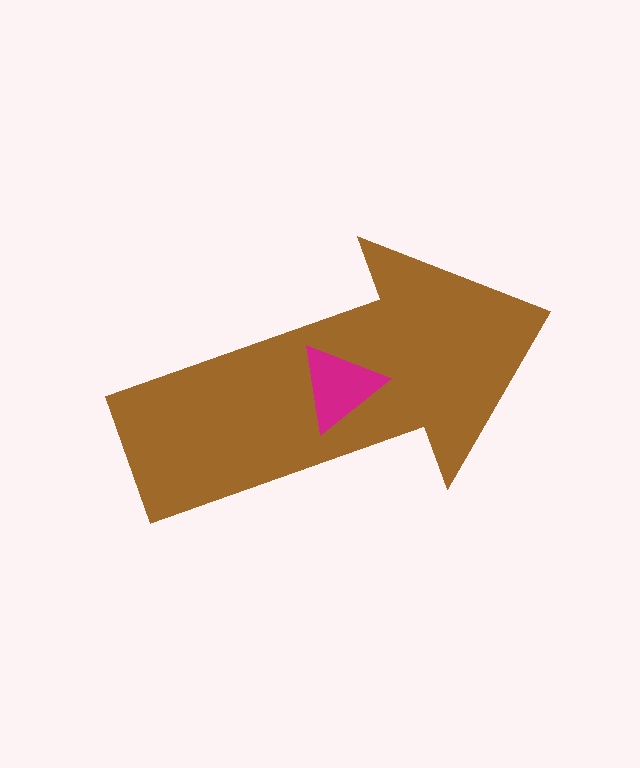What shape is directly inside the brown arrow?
The magenta triangle.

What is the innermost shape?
The magenta triangle.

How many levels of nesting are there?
2.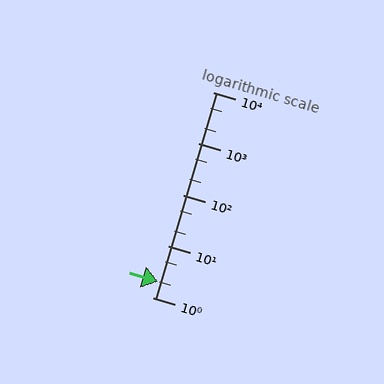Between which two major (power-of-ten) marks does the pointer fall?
The pointer is between 1 and 10.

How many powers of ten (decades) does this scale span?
The scale spans 4 decades, from 1 to 10000.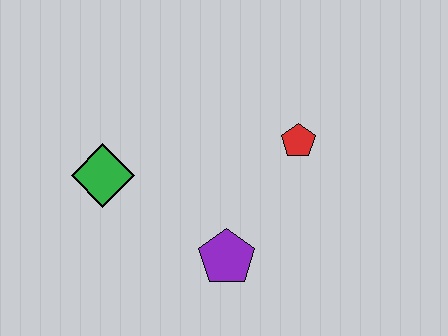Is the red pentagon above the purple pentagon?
Yes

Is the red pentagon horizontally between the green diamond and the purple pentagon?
No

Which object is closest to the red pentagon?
The purple pentagon is closest to the red pentagon.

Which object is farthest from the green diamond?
The red pentagon is farthest from the green diamond.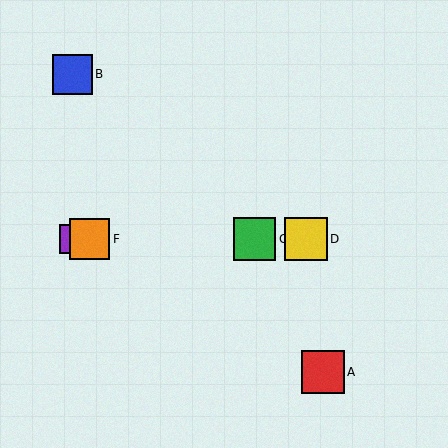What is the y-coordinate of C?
Object C is at y≈239.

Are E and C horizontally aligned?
Yes, both are at y≈239.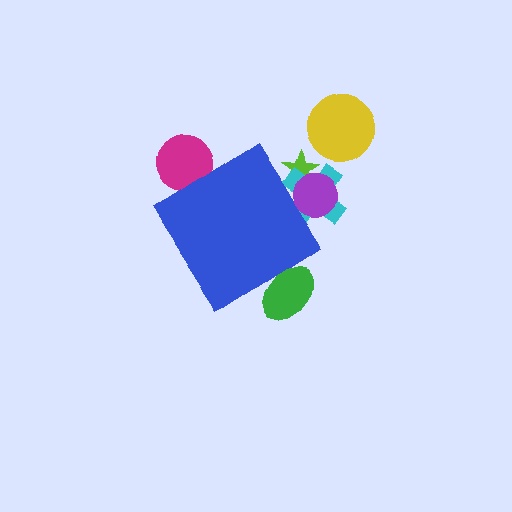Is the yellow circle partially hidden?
No, the yellow circle is fully visible.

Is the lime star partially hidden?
Yes, the lime star is partially hidden behind the blue diamond.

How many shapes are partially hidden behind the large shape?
5 shapes are partially hidden.